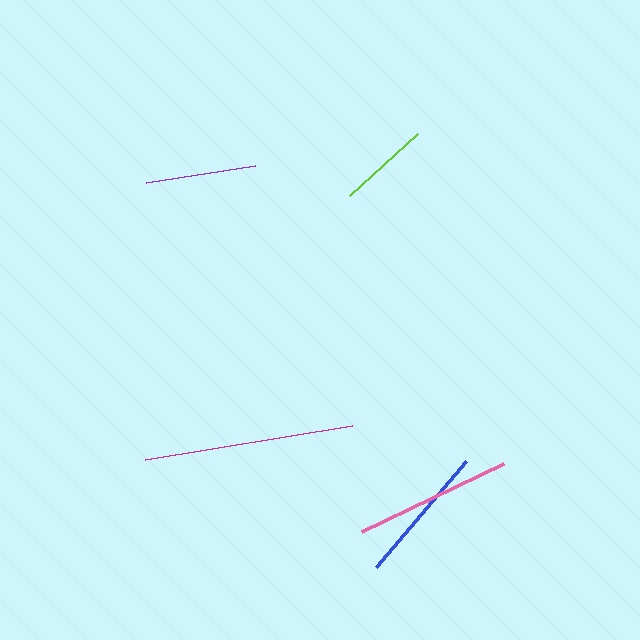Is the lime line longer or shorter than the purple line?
The purple line is longer than the lime line.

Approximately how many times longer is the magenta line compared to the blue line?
The magenta line is approximately 1.5 times the length of the blue line.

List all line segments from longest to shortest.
From longest to shortest: magenta, pink, blue, purple, lime.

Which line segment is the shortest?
The lime line is the shortest at approximately 93 pixels.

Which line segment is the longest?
The magenta line is the longest at approximately 210 pixels.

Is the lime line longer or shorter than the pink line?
The pink line is longer than the lime line.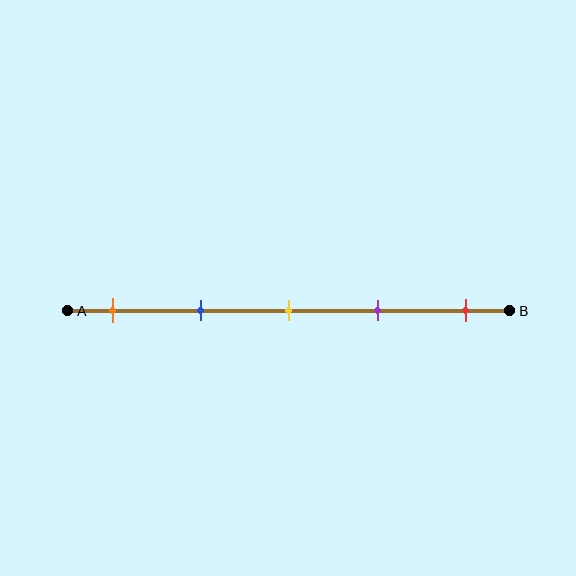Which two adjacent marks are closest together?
The yellow and purple marks are the closest adjacent pair.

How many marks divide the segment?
There are 5 marks dividing the segment.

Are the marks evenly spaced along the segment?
Yes, the marks are approximately evenly spaced.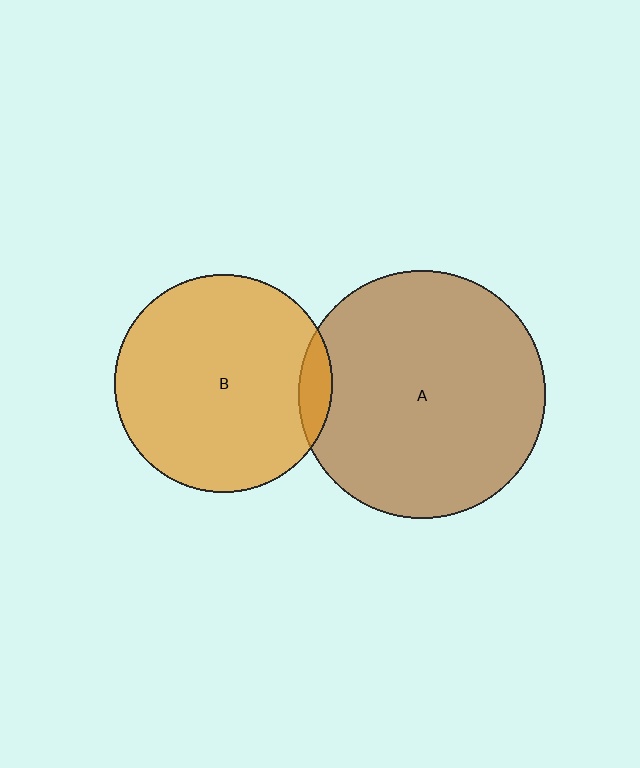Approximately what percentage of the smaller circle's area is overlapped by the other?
Approximately 5%.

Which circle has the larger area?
Circle A (brown).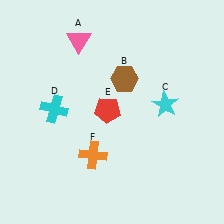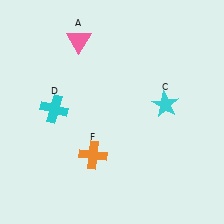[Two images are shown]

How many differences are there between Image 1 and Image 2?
There are 2 differences between the two images.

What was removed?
The red pentagon (E), the brown hexagon (B) were removed in Image 2.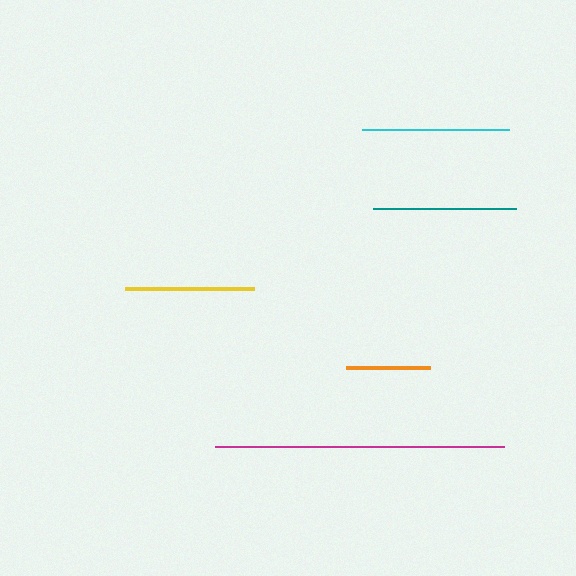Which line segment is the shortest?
The orange line is the shortest at approximately 84 pixels.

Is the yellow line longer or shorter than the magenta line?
The magenta line is longer than the yellow line.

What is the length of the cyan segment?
The cyan segment is approximately 147 pixels long.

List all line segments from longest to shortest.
From longest to shortest: magenta, cyan, teal, yellow, orange.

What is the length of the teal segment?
The teal segment is approximately 144 pixels long.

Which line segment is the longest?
The magenta line is the longest at approximately 290 pixels.